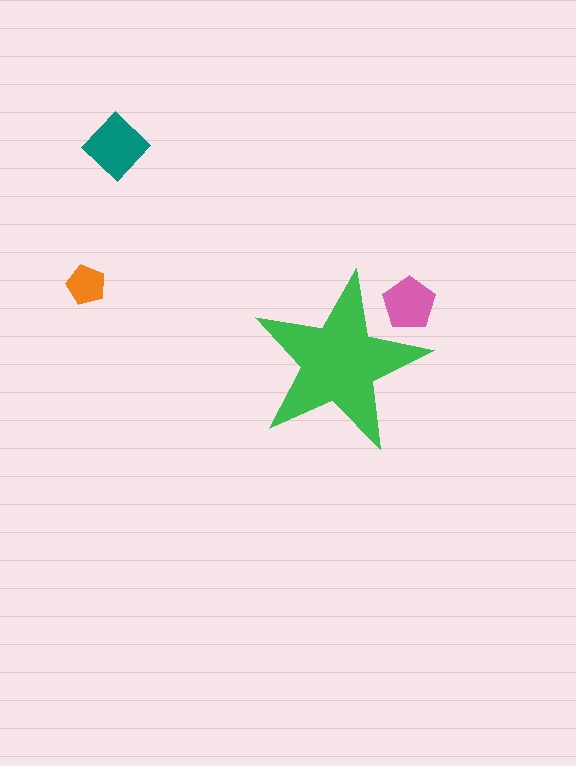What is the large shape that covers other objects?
A green star.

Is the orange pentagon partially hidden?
No, the orange pentagon is fully visible.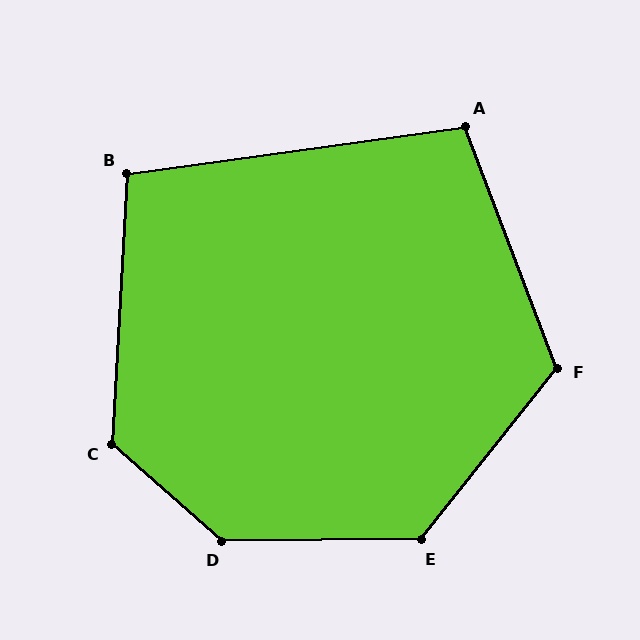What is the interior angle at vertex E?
Approximately 129 degrees (obtuse).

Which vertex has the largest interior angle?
D, at approximately 138 degrees.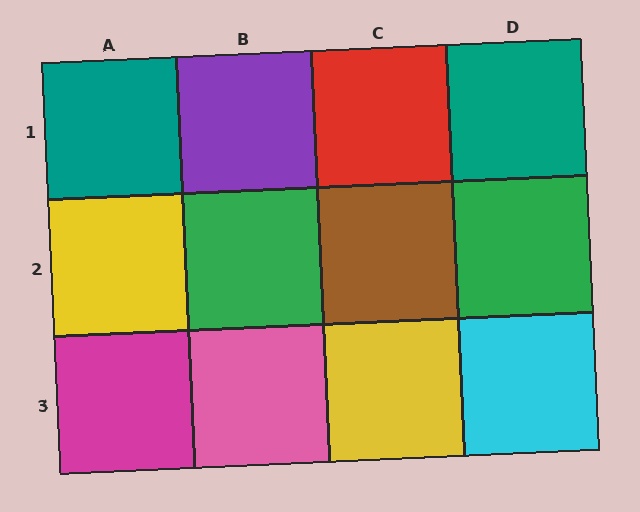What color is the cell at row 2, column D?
Green.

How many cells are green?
2 cells are green.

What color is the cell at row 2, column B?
Green.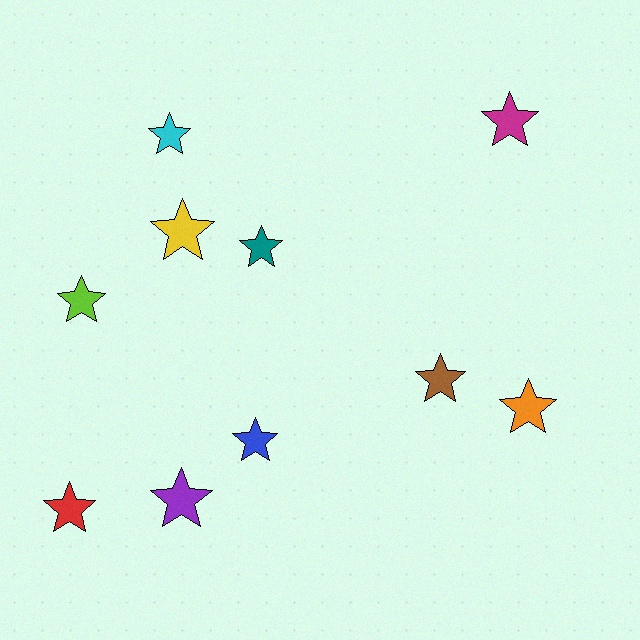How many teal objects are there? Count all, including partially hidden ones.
There is 1 teal object.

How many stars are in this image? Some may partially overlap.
There are 10 stars.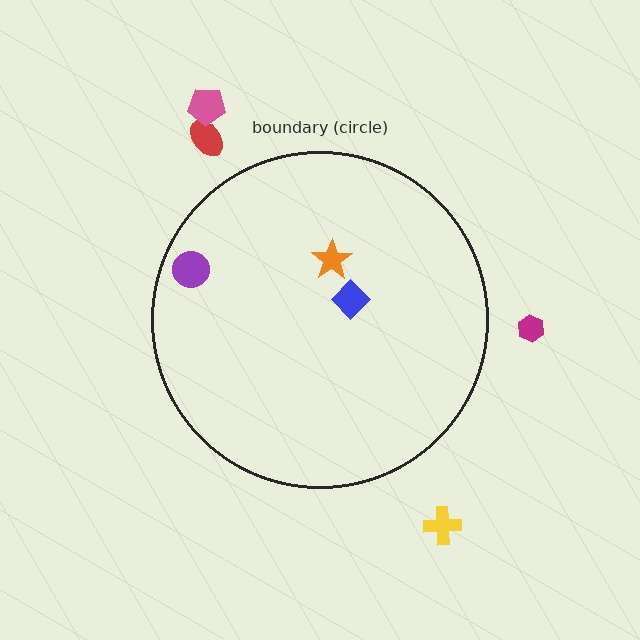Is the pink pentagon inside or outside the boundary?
Outside.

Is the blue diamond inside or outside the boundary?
Inside.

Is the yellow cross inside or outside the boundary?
Outside.